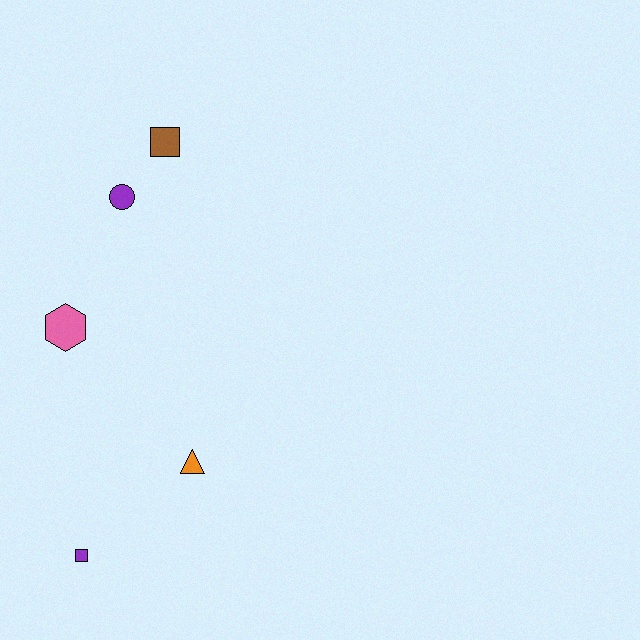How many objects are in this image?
There are 5 objects.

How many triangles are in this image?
There is 1 triangle.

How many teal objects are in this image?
There are no teal objects.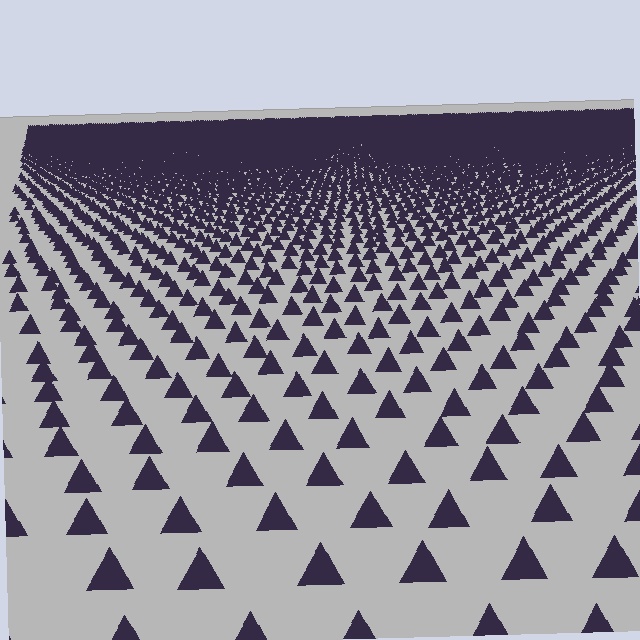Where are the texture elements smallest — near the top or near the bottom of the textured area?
Near the top.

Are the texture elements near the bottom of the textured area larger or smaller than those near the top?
Larger. Near the bottom, elements are closer to the viewer and appear at a bigger on-screen size.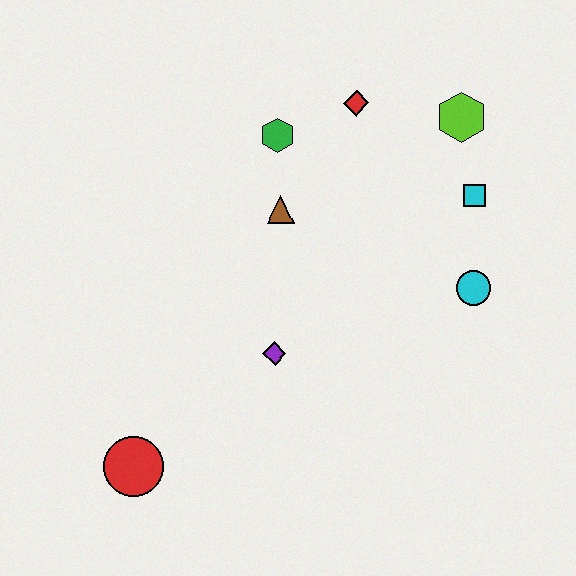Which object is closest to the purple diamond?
The brown triangle is closest to the purple diamond.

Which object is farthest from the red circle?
The lime hexagon is farthest from the red circle.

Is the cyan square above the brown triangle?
Yes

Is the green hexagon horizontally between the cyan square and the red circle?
Yes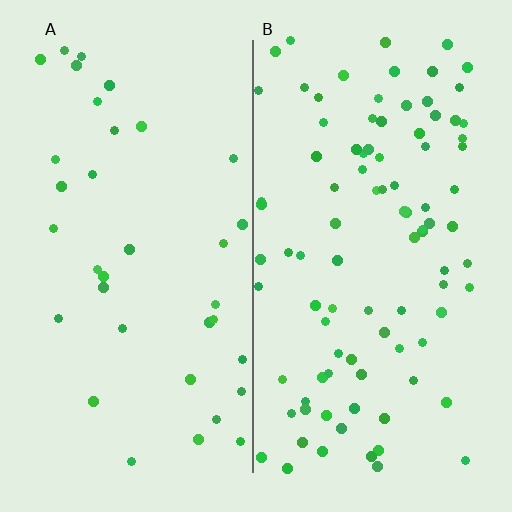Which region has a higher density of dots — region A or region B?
B (the right).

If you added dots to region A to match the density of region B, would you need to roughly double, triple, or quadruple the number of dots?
Approximately triple.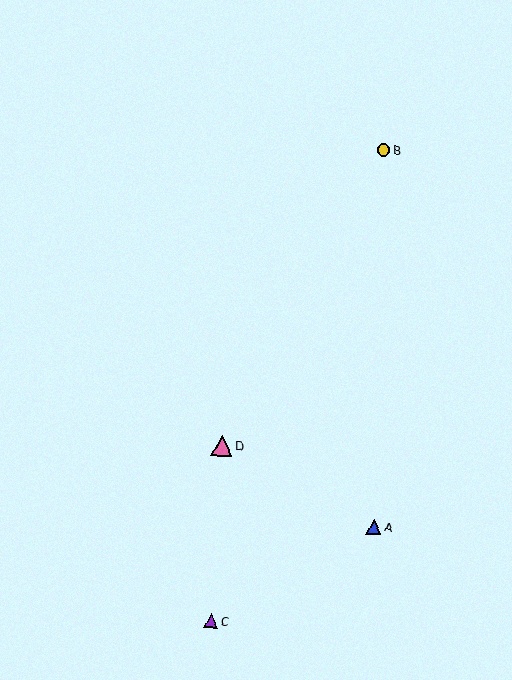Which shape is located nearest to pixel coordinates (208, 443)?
The pink triangle (labeled D) at (222, 446) is nearest to that location.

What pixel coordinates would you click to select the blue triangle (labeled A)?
Click at (374, 527) to select the blue triangle A.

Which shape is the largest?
The pink triangle (labeled D) is the largest.